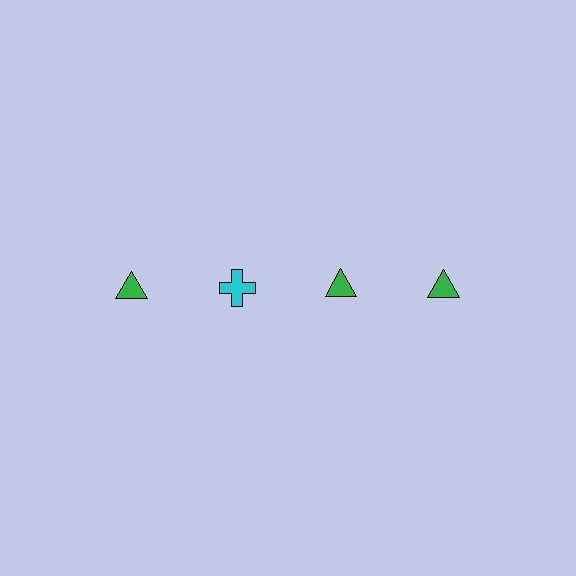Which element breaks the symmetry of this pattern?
The cyan cross in the top row, second from left column breaks the symmetry. All other shapes are green triangles.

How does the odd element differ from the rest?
It differs in both color (cyan instead of green) and shape (cross instead of triangle).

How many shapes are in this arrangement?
There are 4 shapes arranged in a grid pattern.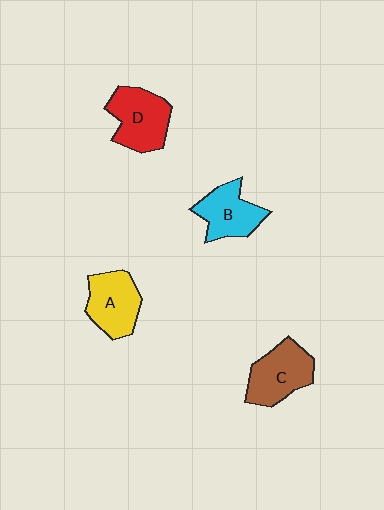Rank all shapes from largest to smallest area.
From largest to smallest: D (red), C (brown), A (yellow), B (cyan).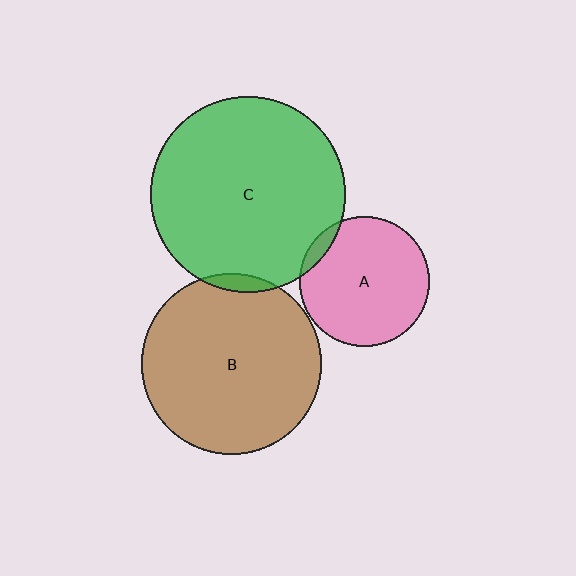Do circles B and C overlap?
Yes.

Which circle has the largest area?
Circle C (green).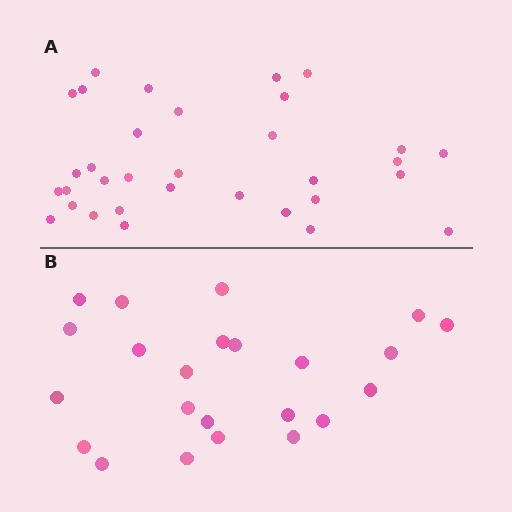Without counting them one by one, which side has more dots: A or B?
Region A (the top region) has more dots.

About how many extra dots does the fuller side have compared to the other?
Region A has roughly 10 or so more dots than region B.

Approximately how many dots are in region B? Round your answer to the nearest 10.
About 20 dots. (The exact count is 23, which rounds to 20.)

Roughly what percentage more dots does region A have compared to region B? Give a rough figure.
About 45% more.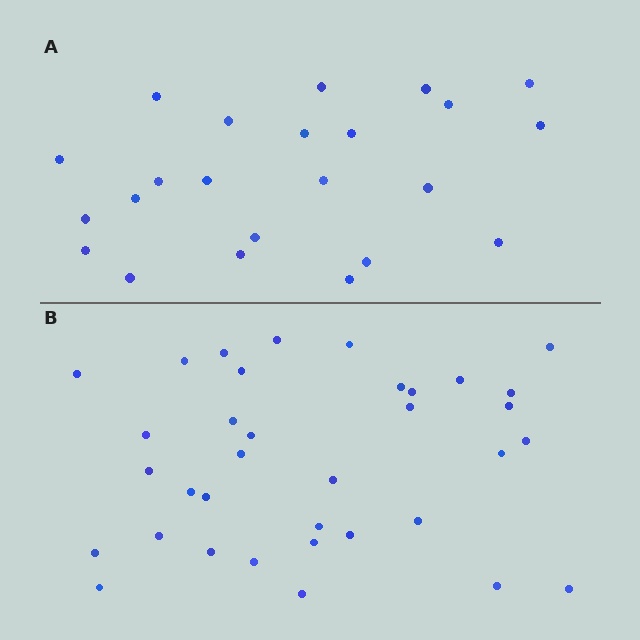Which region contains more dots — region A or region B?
Region B (the bottom region) has more dots.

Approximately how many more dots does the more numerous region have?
Region B has roughly 12 or so more dots than region A.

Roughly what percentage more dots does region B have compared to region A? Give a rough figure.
About 50% more.